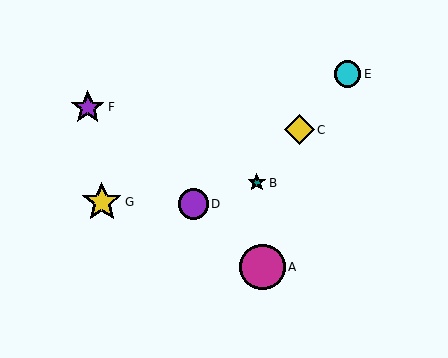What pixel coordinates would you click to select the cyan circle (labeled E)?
Click at (348, 74) to select the cyan circle E.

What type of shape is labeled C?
Shape C is a yellow diamond.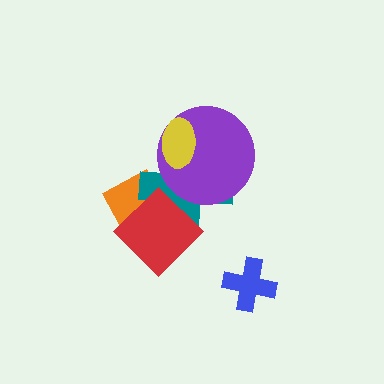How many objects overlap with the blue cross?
0 objects overlap with the blue cross.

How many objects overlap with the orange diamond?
2 objects overlap with the orange diamond.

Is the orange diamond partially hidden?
Yes, it is partially covered by another shape.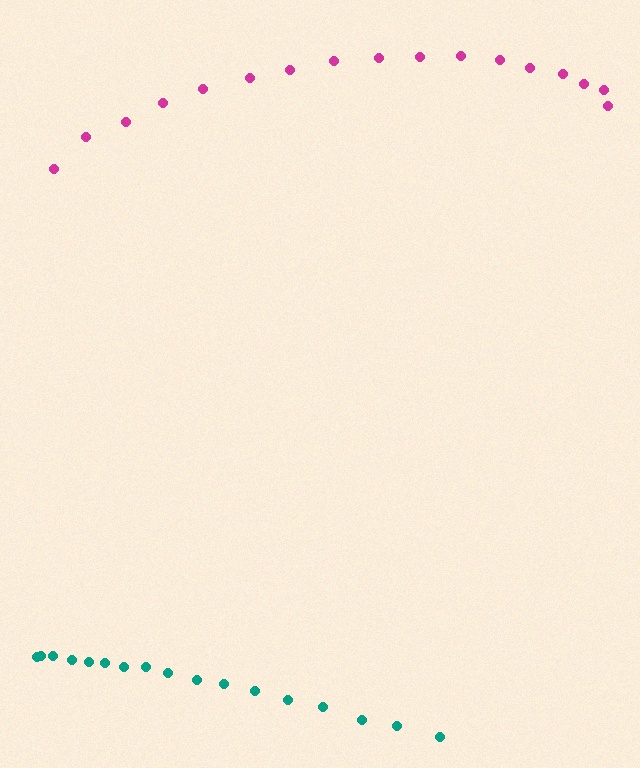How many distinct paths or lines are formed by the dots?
There are 2 distinct paths.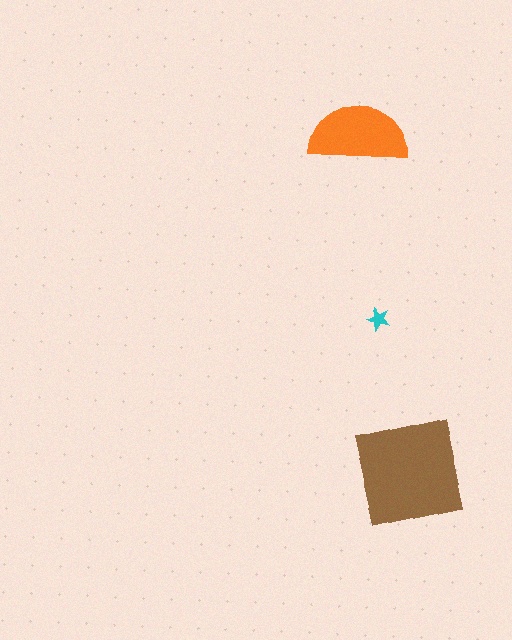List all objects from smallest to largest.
The cyan star, the orange semicircle, the brown square.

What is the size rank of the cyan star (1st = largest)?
3rd.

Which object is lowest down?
The brown square is bottommost.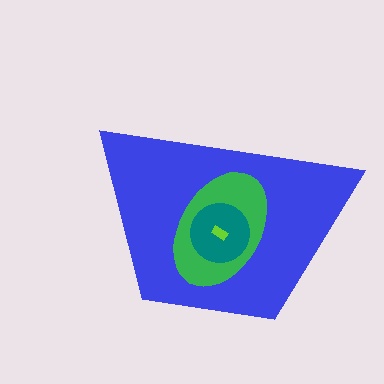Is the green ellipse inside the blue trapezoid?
Yes.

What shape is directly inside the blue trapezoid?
The green ellipse.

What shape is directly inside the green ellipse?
The teal circle.